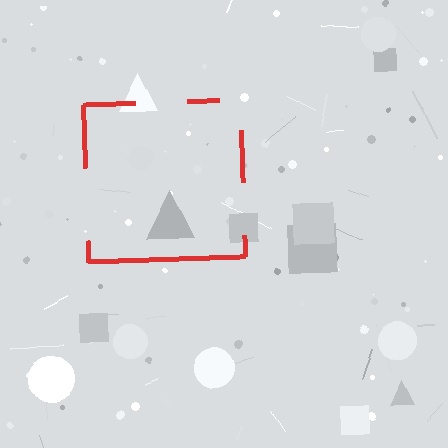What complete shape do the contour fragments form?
The contour fragments form a square.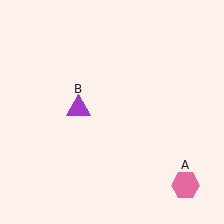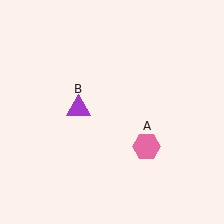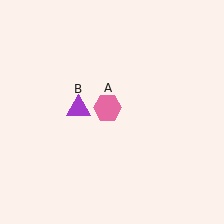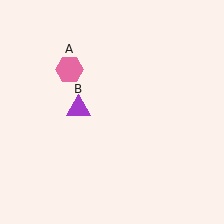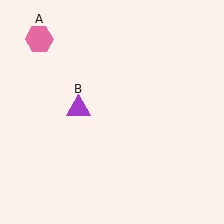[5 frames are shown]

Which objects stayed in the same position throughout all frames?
Purple triangle (object B) remained stationary.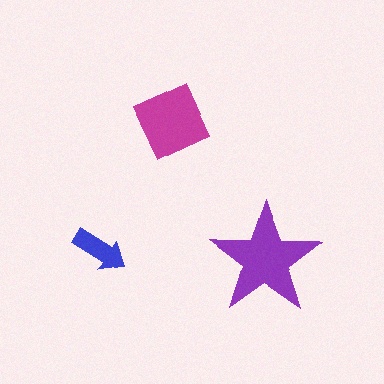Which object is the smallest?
The blue arrow.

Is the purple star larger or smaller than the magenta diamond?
Larger.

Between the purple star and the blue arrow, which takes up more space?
The purple star.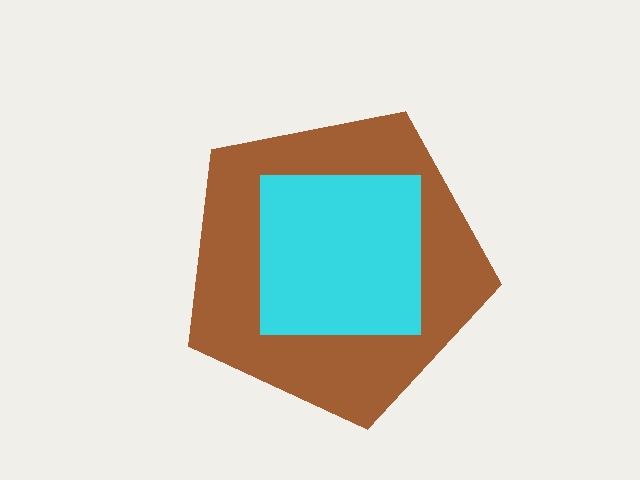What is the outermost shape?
The brown pentagon.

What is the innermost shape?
The cyan square.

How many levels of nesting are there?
2.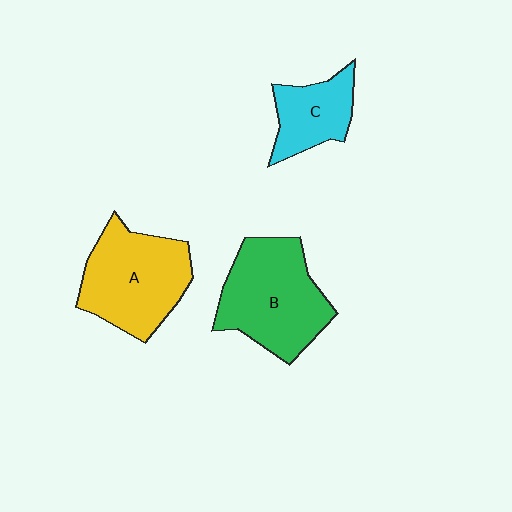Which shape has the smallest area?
Shape C (cyan).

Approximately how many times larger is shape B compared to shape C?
Approximately 1.8 times.